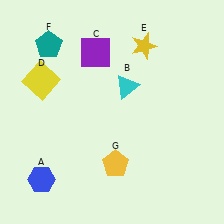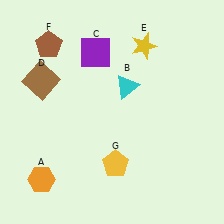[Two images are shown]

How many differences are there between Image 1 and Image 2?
There are 3 differences between the two images.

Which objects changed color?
A changed from blue to orange. D changed from yellow to brown. F changed from teal to brown.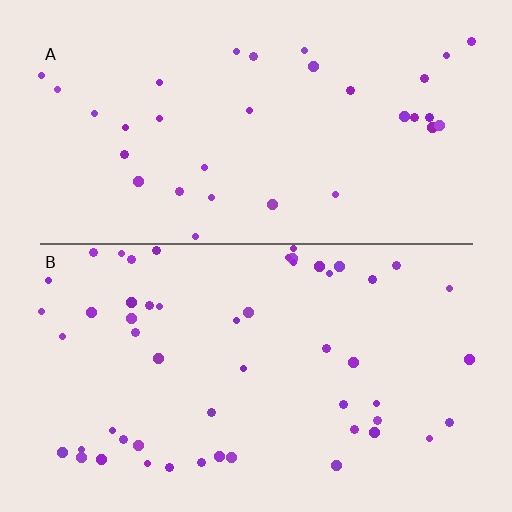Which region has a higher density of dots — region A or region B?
B (the bottom).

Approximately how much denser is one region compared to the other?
Approximately 1.6× — region B over region A.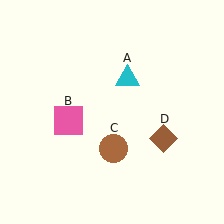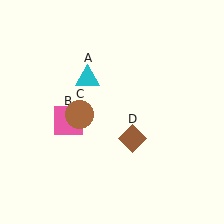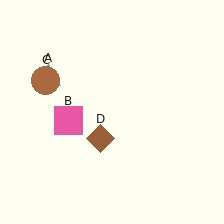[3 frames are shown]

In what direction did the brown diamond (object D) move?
The brown diamond (object D) moved left.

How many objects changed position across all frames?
3 objects changed position: cyan triangle (object A), brown circle (object C), brown diamond (object D).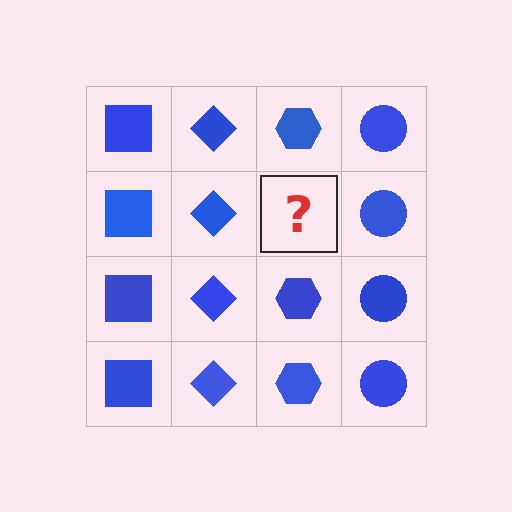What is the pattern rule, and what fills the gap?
The rule is that each column has a consistent shape. The gap should be filled with a blue hexagon.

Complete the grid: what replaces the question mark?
The question mark should be replaced with a blue hexagon.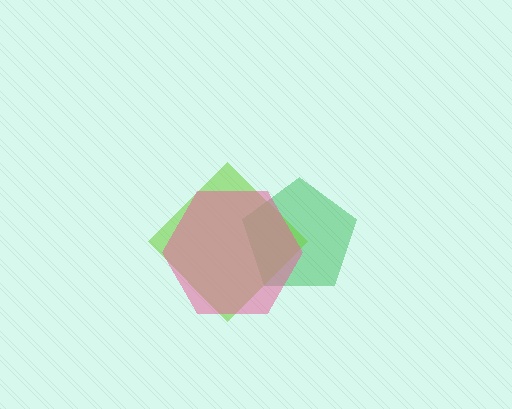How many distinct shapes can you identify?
There are 3 distinct shapes: a green pentagon, a lime diamond, a pink hexagon.